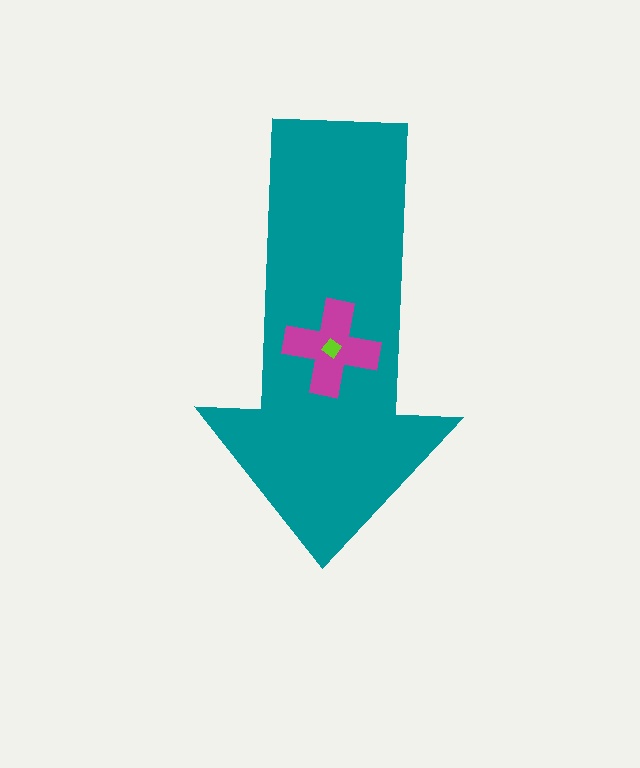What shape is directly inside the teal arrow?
The magenta cross.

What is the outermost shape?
The teal arrow.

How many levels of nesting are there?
3.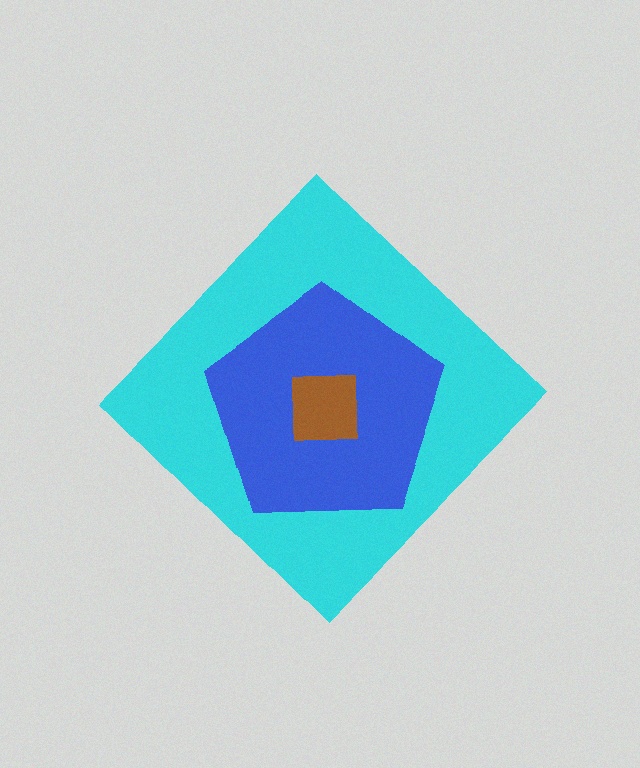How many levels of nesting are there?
3.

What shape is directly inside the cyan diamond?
The blue pentagon.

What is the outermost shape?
The cyan diamond.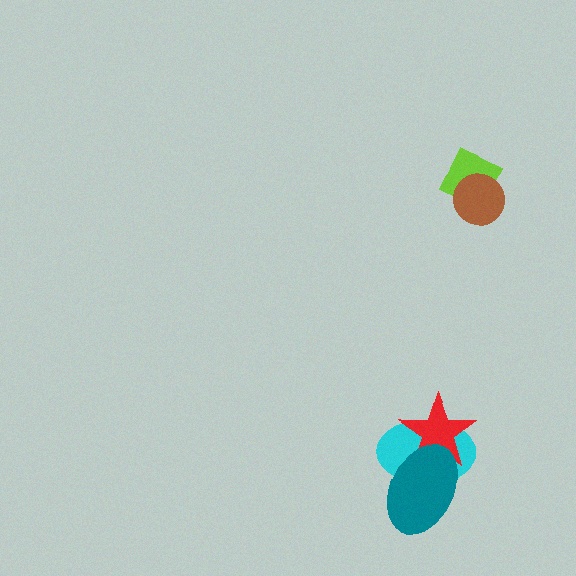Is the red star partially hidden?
Yes, it is partially covered by another shape.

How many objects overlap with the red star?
2 objects overlap with the red star.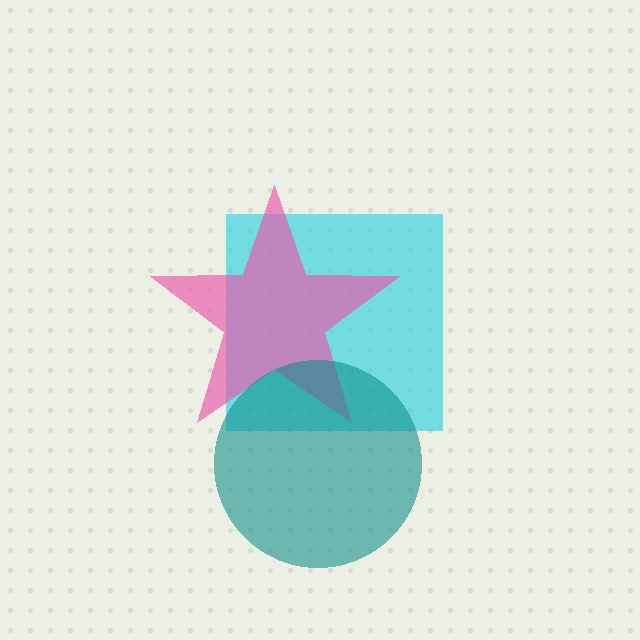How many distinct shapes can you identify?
There are 3 distinct shapes: a cyan square, a pink star, a teal circle.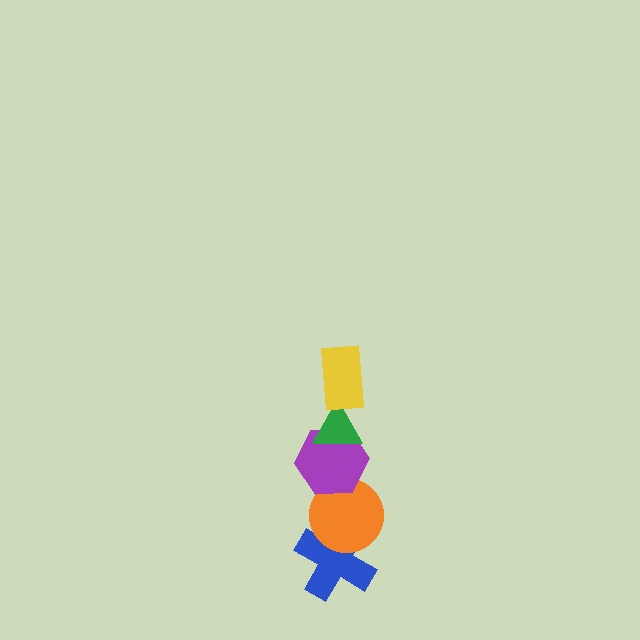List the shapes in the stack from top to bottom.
From top to bottom: the yellow rectangle, the green triangle, the purple hexagon, the orange circle, the blue cross.